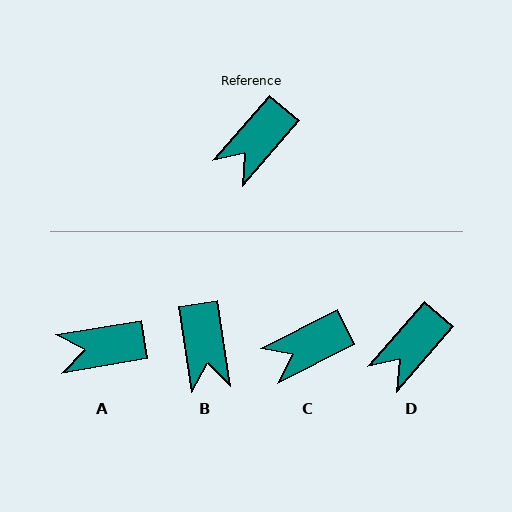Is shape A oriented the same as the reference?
No, it is off by about 40 degrees.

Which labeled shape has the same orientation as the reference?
D.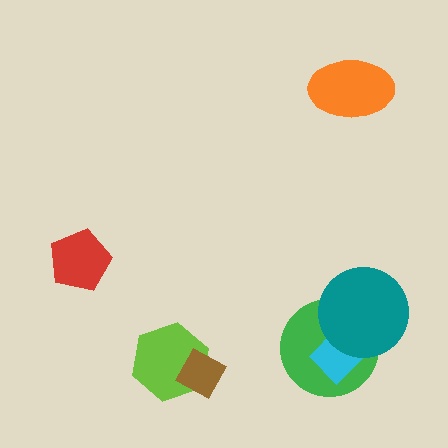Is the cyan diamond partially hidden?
Yes, it is partially covered by another shape.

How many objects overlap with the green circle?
2 objects overlap with the green circle.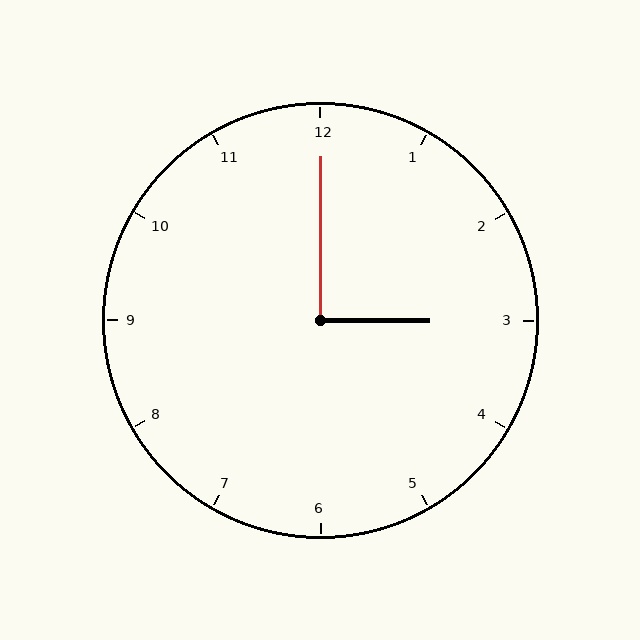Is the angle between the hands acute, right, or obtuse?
It is right.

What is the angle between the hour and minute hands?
Approximately 90 degrees.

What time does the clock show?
3:00.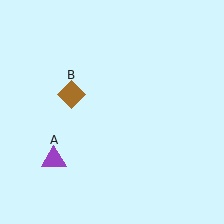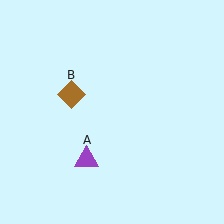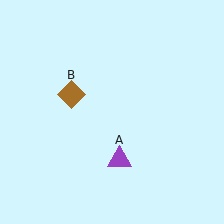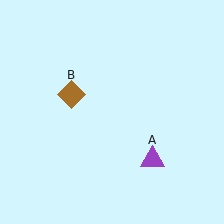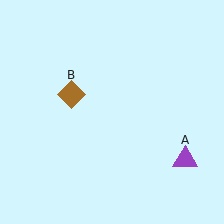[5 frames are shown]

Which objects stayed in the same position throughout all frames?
Brown diamond (object B) remained stationary.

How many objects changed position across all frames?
1 object changed position: purple triangle (object A).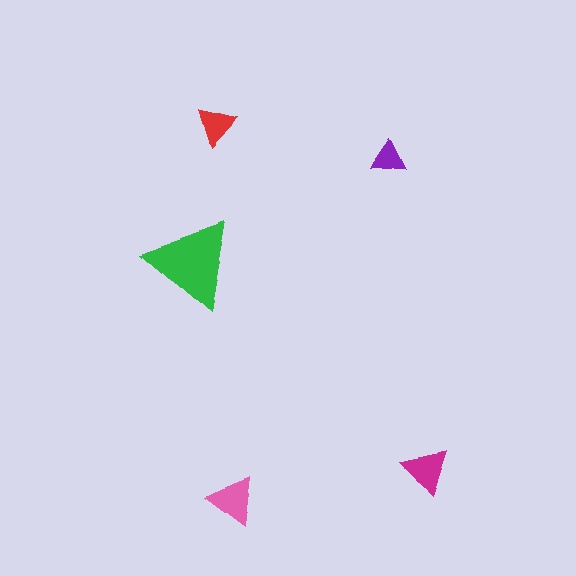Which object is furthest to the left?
The green triangle is leftmost.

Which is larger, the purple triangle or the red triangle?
The red one.